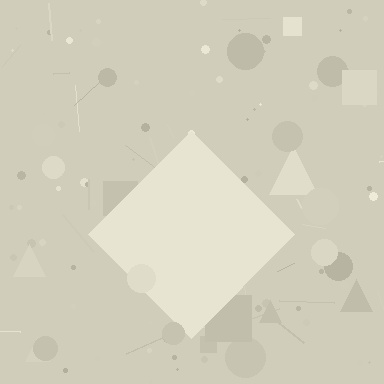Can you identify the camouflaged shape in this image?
The camouflaged shape is a diamond.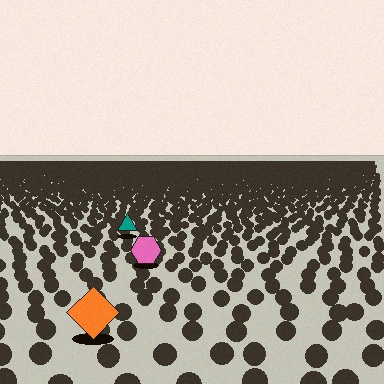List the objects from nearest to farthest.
From nearest to farthest: the orange diamond, the pink hexagon, the teal triangle.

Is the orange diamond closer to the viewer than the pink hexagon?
Yes. The orange diamond is closer — you can tell from the texture gradient: the ground texture is coarser near it.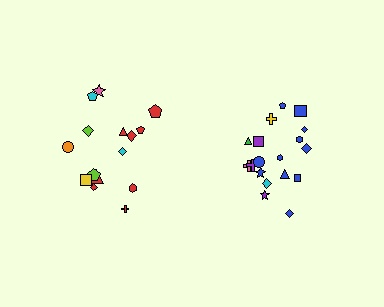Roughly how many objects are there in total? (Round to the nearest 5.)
Roughly 35 objects in total.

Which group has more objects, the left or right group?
The right group.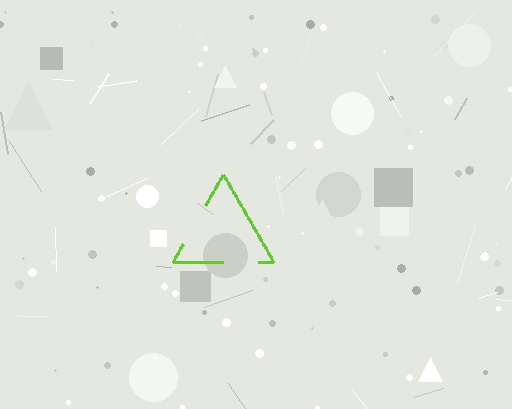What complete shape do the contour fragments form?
The contour fragments form a triangle.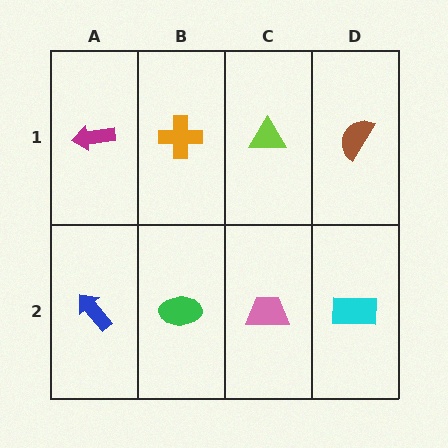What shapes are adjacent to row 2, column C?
A lime triangle (row 1, column C), a green ellipse (row 2, column B), a cyan rectangle (row 2, column D).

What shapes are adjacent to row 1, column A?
A blue arrow (row 2, column A), an orange cross (row 1, column B).